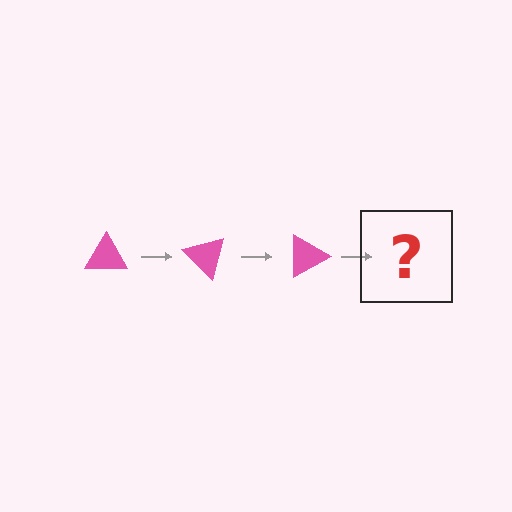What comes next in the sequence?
The next element should be a pink triangle rotated 135 degrees.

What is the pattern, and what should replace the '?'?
The pattern is that the triangle rotates 45 degrees each step. The '?' should be a pink triangle rotated 135 degrees.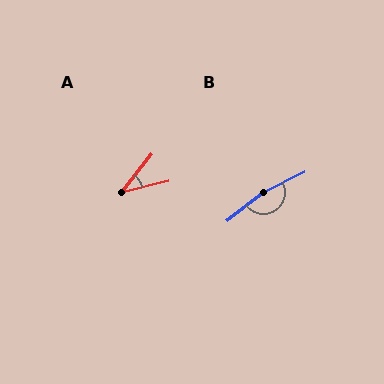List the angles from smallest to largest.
A (39°), B (168°).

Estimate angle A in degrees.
Approximately 39 degrees.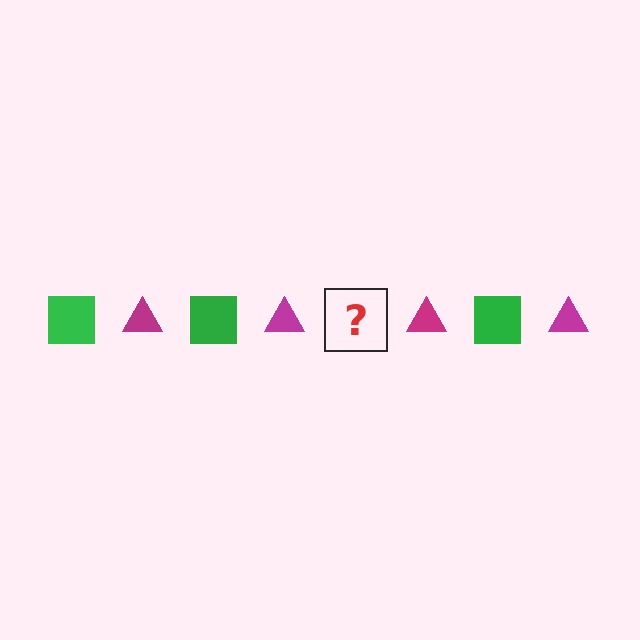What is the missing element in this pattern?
The missing element is a green square.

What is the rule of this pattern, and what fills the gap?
The rule is that the pattern alternates between green square and magenta triangle. The gap should be filled with a green square.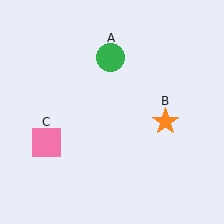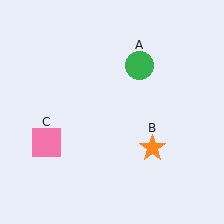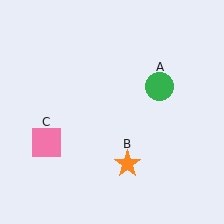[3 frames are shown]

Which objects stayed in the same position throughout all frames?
Pink square (object C) remained stationary.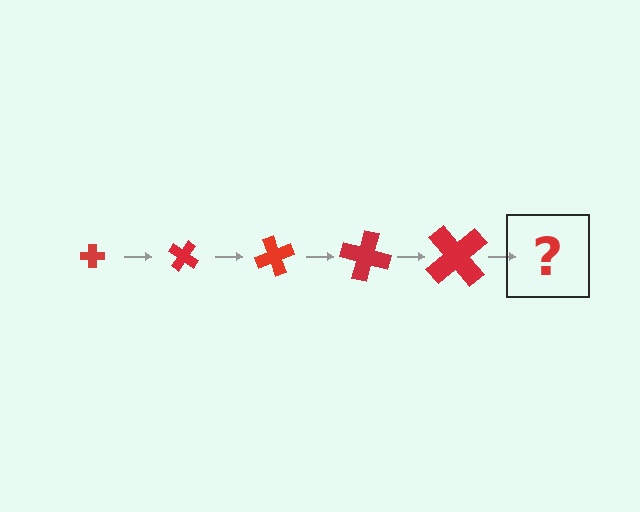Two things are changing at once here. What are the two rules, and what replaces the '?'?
The two rules are that the cross grows larger each step and it rotates 35 degrees each step. The '?' should be a cross, larger than the previous one and rotated 175 degrees from the start.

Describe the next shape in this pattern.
It should be a cross, larger than the previous one and rotated 175 degrees from the start.